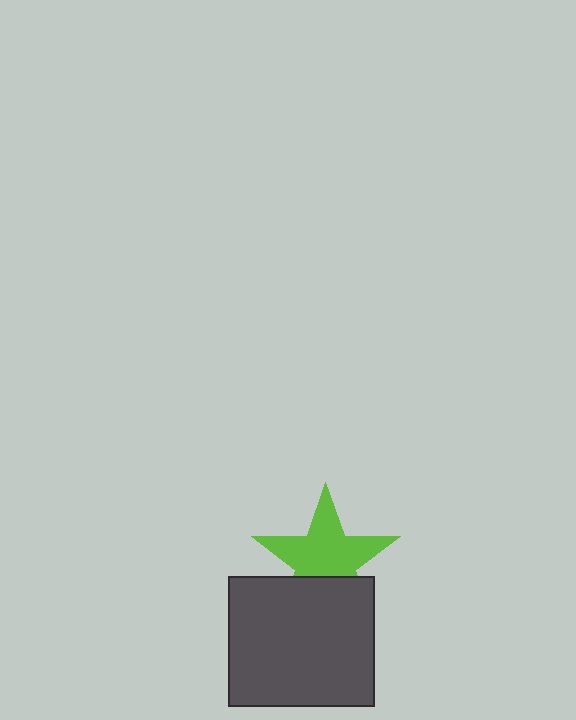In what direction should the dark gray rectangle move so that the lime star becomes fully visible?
The dark gray rectangle should move down. That is the shortest direction to clear the overlap and leave the lime star fully visible.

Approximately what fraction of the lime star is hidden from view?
Roughly 31% of the lime star is hidden behind the dark gray rectangle.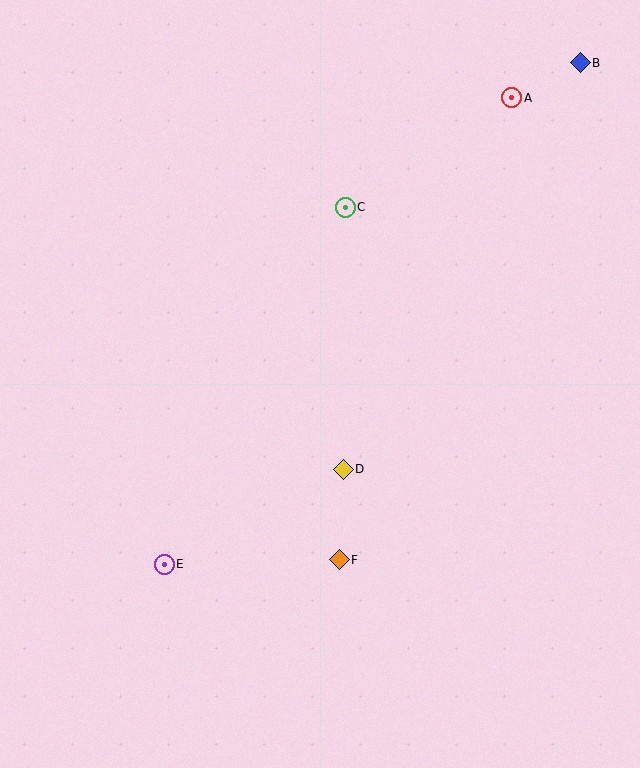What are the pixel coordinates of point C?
Point C is at (345, 207).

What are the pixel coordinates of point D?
Point D is at (343, 469).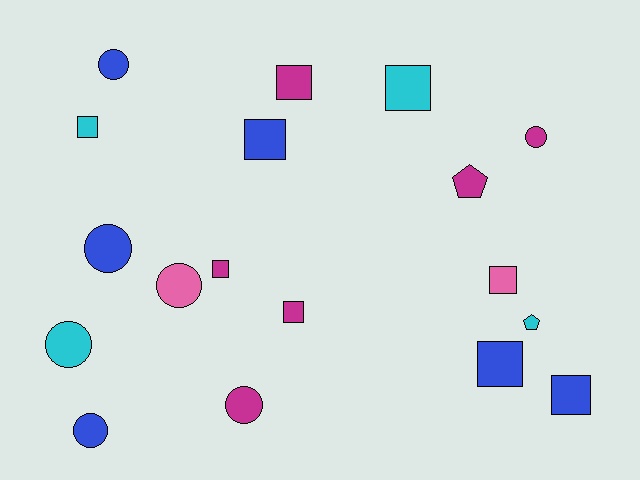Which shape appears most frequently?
Square, with 9 objects.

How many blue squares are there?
There are 3 blue squares.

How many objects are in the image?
There are 18 objects.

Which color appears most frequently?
Magenta, with 6 objects.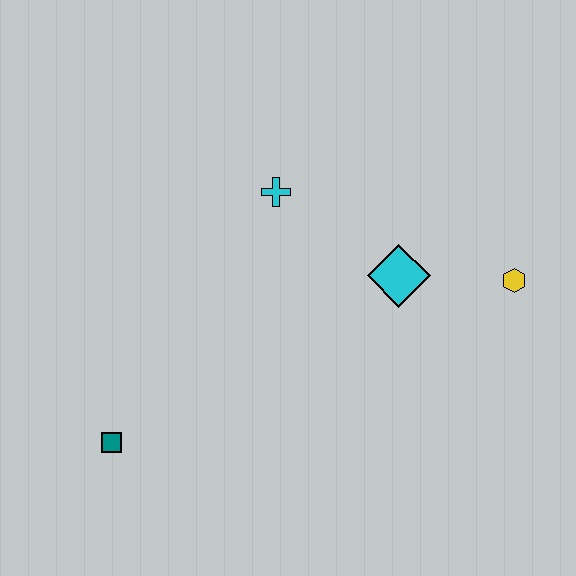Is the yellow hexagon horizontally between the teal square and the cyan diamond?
No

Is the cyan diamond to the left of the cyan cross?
No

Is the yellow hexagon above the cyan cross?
No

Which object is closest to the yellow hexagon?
The cyan diamond is closest to the yellow hexagon.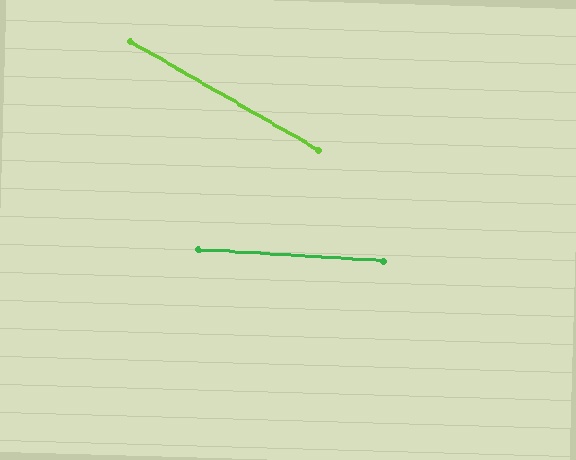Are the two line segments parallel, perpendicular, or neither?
Neither parallel nor perpendicular — they differ by about 26°.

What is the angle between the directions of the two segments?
Approximately 26 degrees.